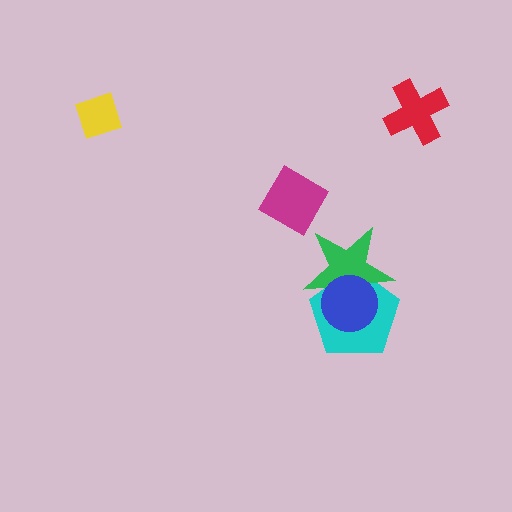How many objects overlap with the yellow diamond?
0 objects overlap with the yellow diamond.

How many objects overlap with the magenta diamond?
0 objects overlap with the magenta diamond.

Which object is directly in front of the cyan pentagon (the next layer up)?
The green star is directly in front of the cyan pentagon.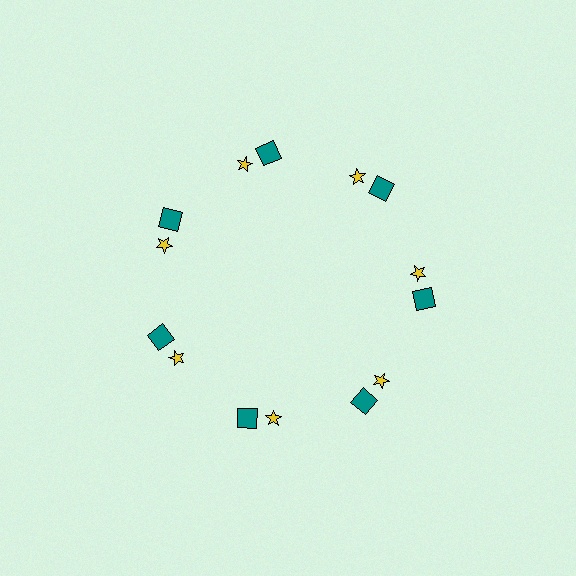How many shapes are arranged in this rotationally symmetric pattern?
There are 14 shapes, arranged in 7 groups of 2.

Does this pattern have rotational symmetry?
Yes, this pattern has 7-fold rotational symmetry. It looks the same after rotating 51 degrees around the center.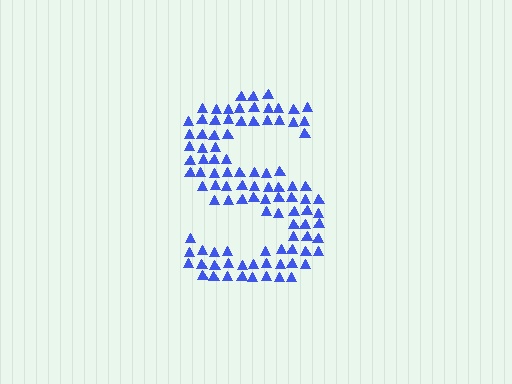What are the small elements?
The small elements are triangles.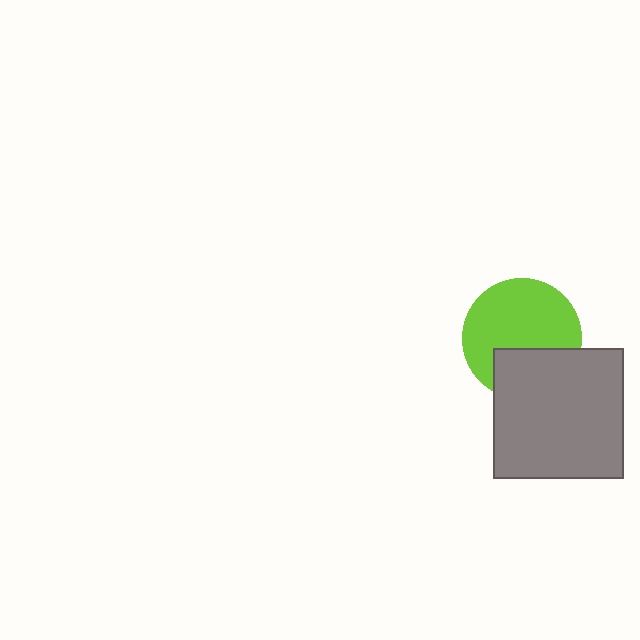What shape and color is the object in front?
The object in front is a gray square.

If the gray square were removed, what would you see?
You would see the complete lime circle.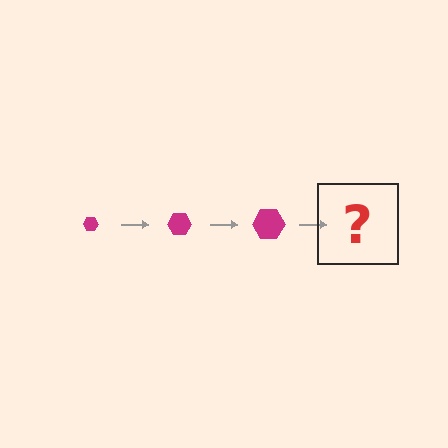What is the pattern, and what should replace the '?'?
The pattern is that the hexagon gets progressively larger each step. The '?' should be a magenta hexagon, larger than the previous one.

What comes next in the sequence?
The next element should be a magenta hexagon, larger than the previous one.